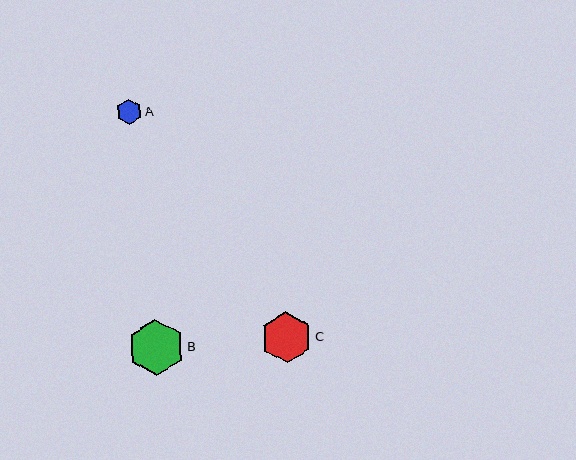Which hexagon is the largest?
Hexagon B is the largest with a size of approximately 56 pixels.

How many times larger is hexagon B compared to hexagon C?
Hexagon B is approximately 1.1 times the size of hexagon C.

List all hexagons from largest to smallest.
From largest to smallest: B, C, A.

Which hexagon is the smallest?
Hexagon A is the smallest with a size of approximately 25 pixels.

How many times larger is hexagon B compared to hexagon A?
Hexagon B is approximately 2.2 times the size of hexagon A.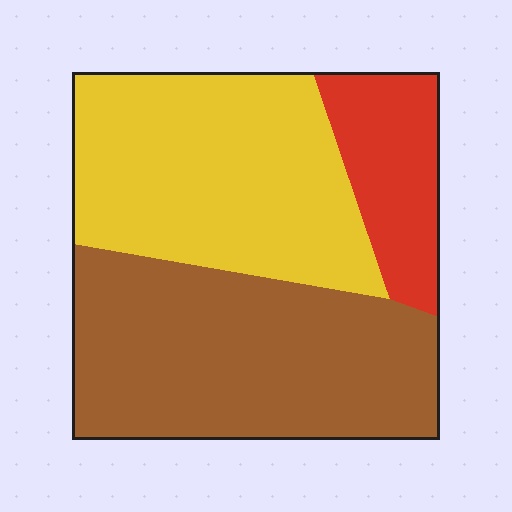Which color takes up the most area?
Brown, at roughly 45%.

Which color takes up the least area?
Red, at roughly 15%.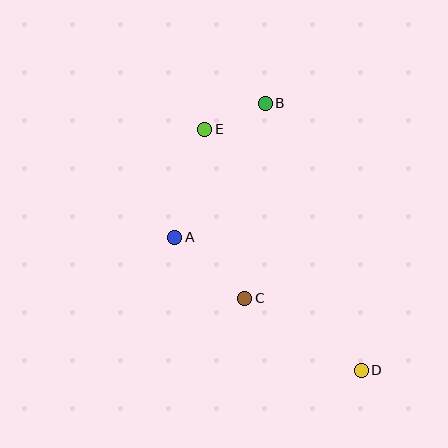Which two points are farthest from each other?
Points D and E are farthest from each other.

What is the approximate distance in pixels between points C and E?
The distance between C and E is approximately 173 pixels.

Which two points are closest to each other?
Points B and E are closest to each other.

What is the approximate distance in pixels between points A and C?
The distance between A and C is approximately 93 pixels.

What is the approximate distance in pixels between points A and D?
The distance between A and D is approximately 229 pixels.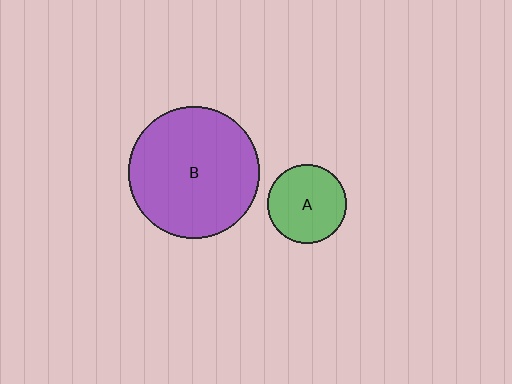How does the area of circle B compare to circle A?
Approximately 2.8 times.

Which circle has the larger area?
Circle B (purple).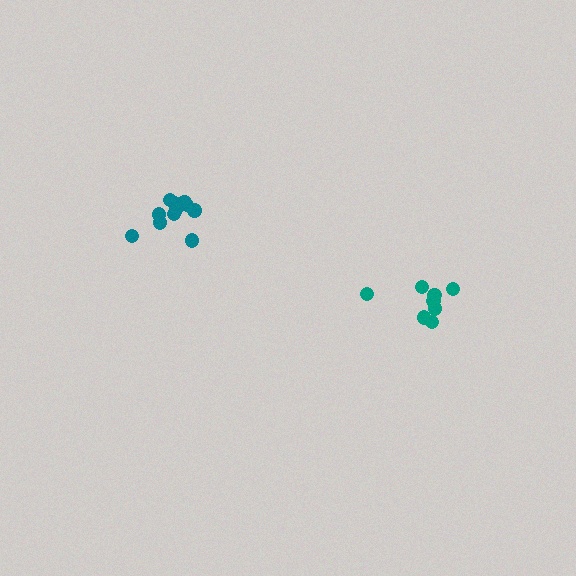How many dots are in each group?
Group 1: 12 dots, Group 2: 8 dots (20 total).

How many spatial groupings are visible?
There are 2 spatial groupings.